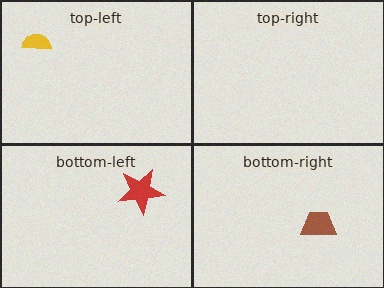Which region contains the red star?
The bottom-left region.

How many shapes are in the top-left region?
1.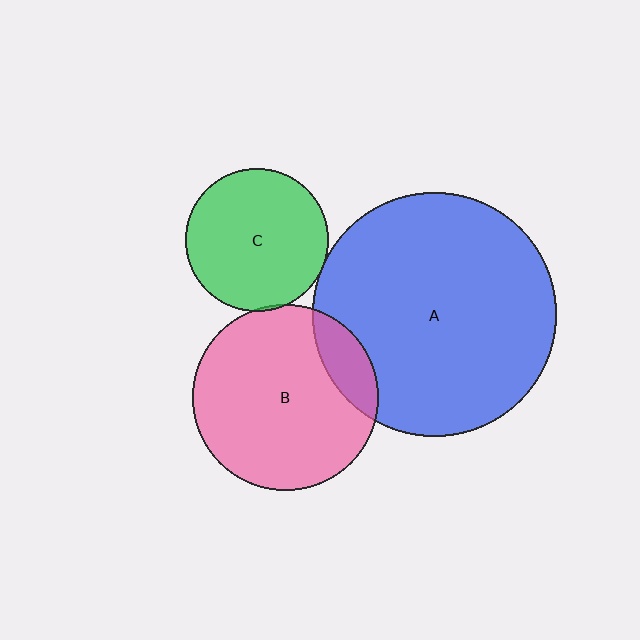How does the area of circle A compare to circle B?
Approximately 1.7 times.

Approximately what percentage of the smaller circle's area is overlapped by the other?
Approximately 5%.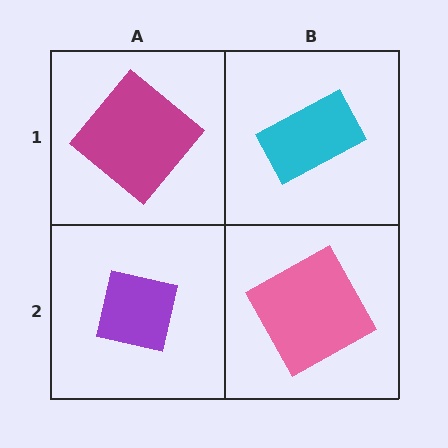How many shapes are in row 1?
2 shapes.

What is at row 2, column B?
A pink square.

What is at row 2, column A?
A purple square.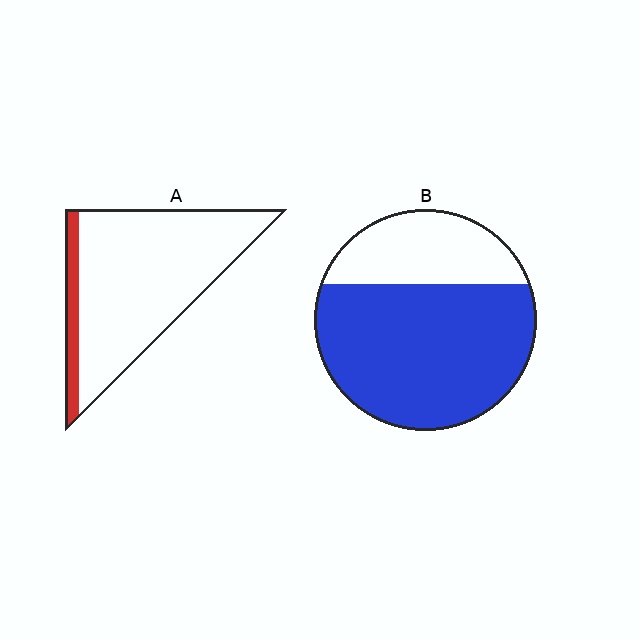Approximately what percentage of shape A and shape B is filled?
A is approximately 10% and B is approximately 70%.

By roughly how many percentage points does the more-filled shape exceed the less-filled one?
By roughly 60 percentage points (B over A).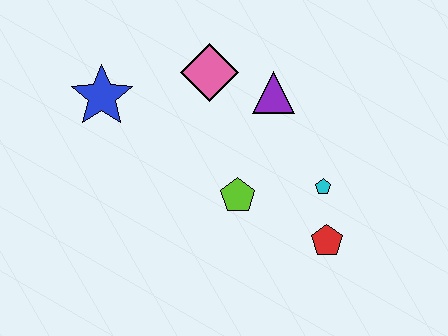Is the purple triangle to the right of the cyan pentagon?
No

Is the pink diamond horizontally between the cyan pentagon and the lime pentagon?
No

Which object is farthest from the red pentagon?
The blue star is farthest from the red pentagon.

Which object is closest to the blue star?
The pink diamond is closest to the blue star.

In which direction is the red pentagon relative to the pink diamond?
The red pentagon is below the pink diamond.